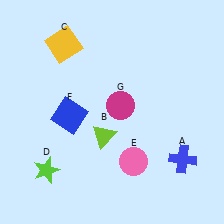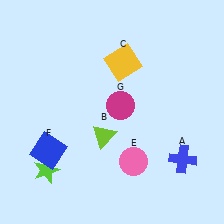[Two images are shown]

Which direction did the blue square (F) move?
The blue square (F) moved down.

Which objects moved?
The objects that moved are: the yellow square (C), the blue square (F).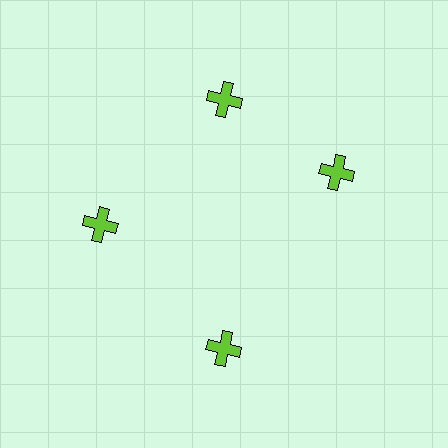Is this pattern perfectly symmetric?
No. The 4 lime crosses are arranged in a ring, but one element near the 3 o'clock position is rotated out of alignment along the ring, breaking the 4-fold rotational symmetry.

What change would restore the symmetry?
The symmetry would be restored by rotating it back into even spacing with its neighbors so that all 4 crosses sit at equal angles and equal distance from the center.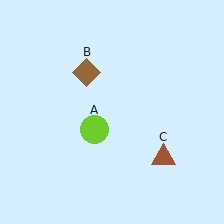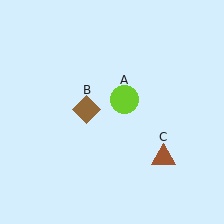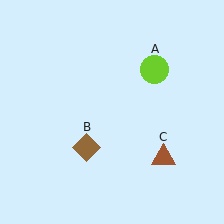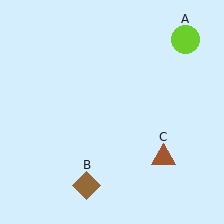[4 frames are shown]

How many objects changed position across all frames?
2 objects changed position: lime circle (object A), brown diamond (object B).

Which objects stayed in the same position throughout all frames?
Brown triangle (object C) remained stationary.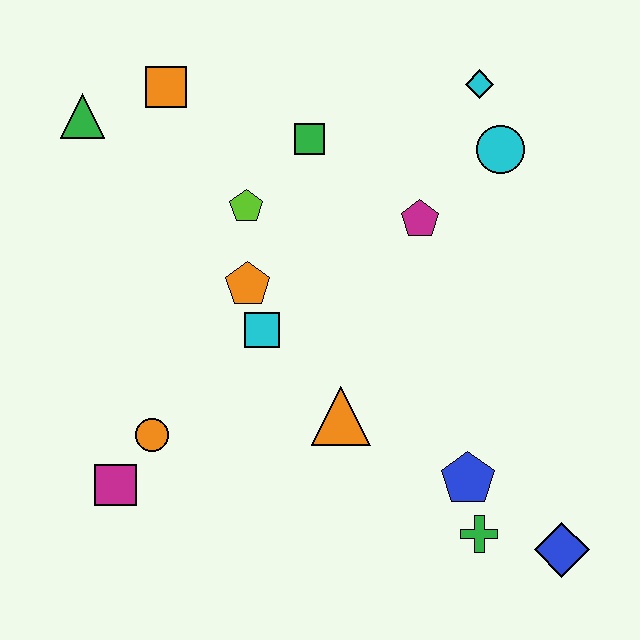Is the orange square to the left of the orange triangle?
Yes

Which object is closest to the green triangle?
The orange square is closest to the green triangle.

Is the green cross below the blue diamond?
No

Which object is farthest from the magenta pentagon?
The magenta square is farthest from the magenta pentagon.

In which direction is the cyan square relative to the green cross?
The cyan square is to the left of the green cross.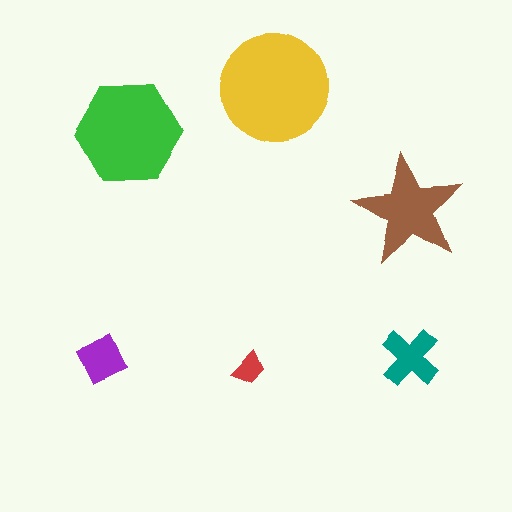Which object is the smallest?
The red trapezoid.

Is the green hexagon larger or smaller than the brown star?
Larger.